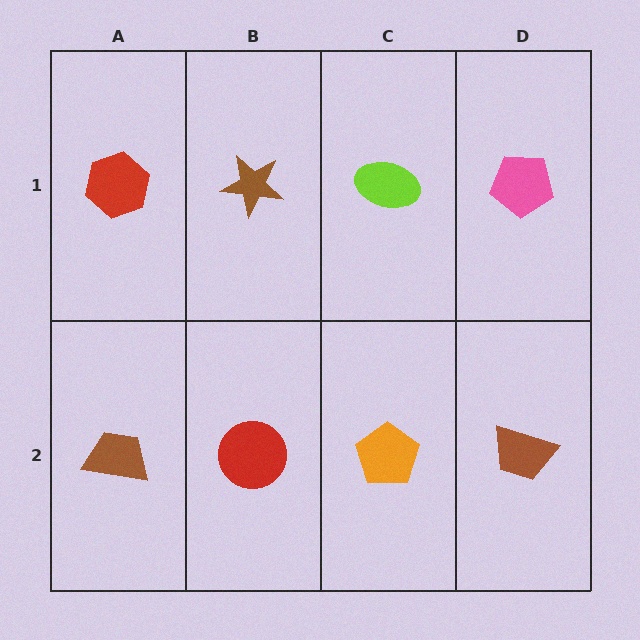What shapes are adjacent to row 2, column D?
A pink pentagon (row 1, column D), an orange pentagon (row 2, column C).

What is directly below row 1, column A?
A brown trapezoid.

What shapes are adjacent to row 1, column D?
A brown trapezoid (row 2, column D), a lime ellipse (row 1, column C).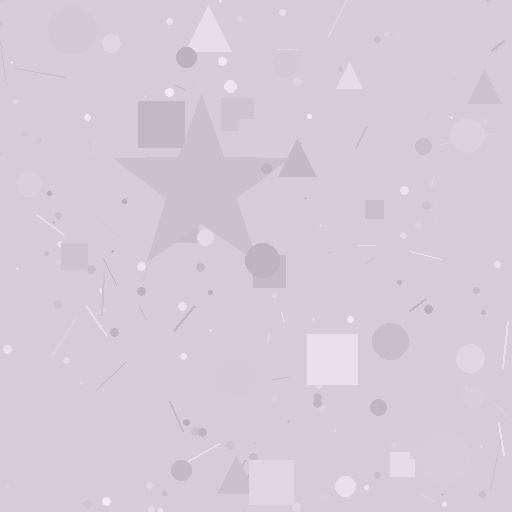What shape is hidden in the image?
A star is hidden in the image.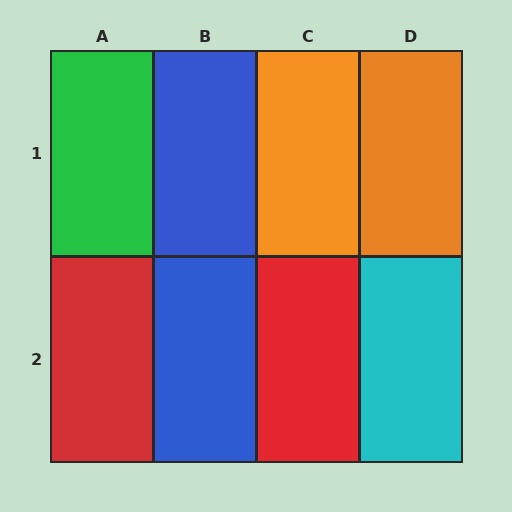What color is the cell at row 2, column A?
Red.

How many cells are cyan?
1 cell is cyan.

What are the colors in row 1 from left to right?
Green, blue, orange, orange.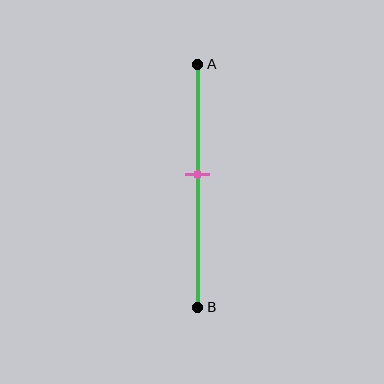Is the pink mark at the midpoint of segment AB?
No, the mark is at about 45% from A, not at the 50% midpoint.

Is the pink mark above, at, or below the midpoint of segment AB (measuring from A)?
The pink mark is above the midpoint of segment AB.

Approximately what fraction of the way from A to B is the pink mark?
The pink mark is approximately 45% of the way from A to B.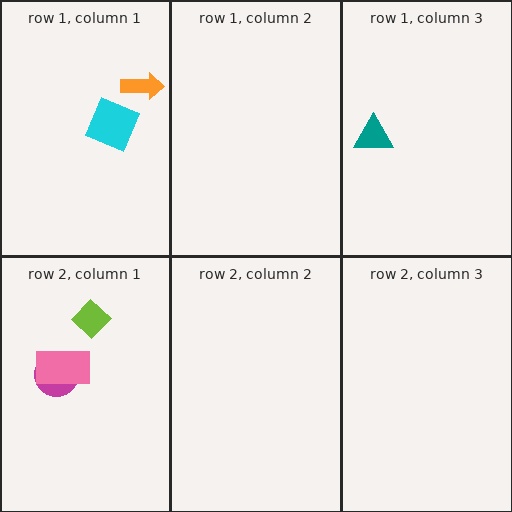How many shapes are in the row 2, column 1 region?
3.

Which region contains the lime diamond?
The row 2, column 1 region.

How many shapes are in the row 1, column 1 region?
2.